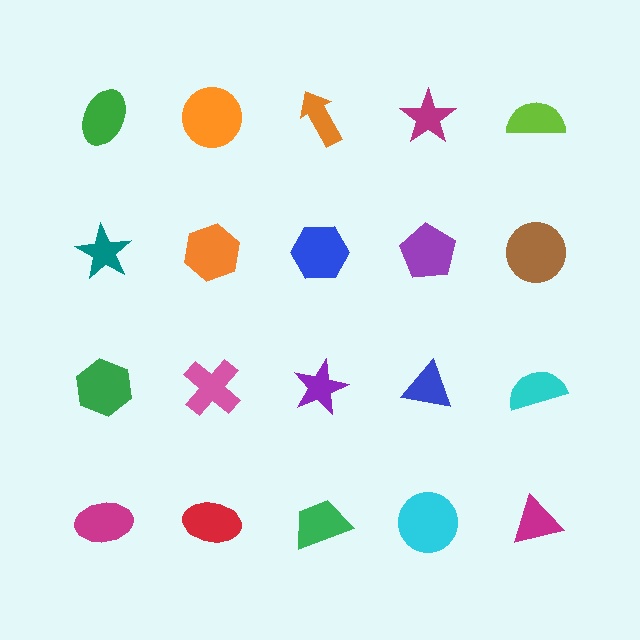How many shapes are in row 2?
5 shapes.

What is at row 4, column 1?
A magenta ellipse.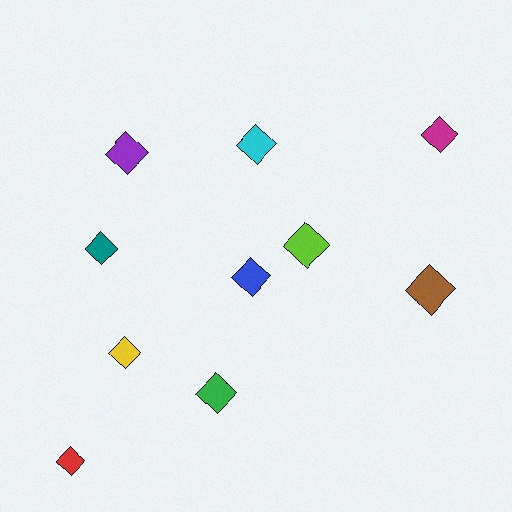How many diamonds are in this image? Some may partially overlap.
There are 10 diamonds.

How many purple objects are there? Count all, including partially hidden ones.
There is 1 purple object.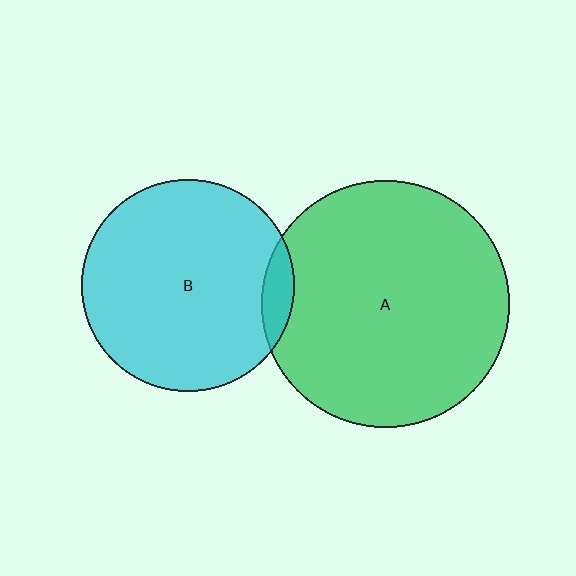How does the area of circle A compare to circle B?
Approximately 1.4 times.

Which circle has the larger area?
Circle A (green).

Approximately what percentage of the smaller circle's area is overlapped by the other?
Approximately 5%.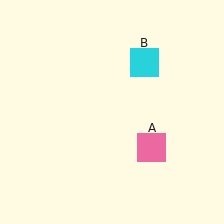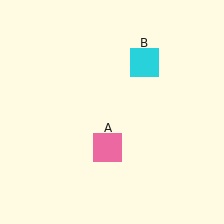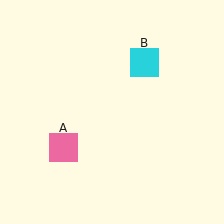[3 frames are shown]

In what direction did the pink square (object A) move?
The pink square (object A) moved left.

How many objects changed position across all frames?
1 object changed position: pink square (object A).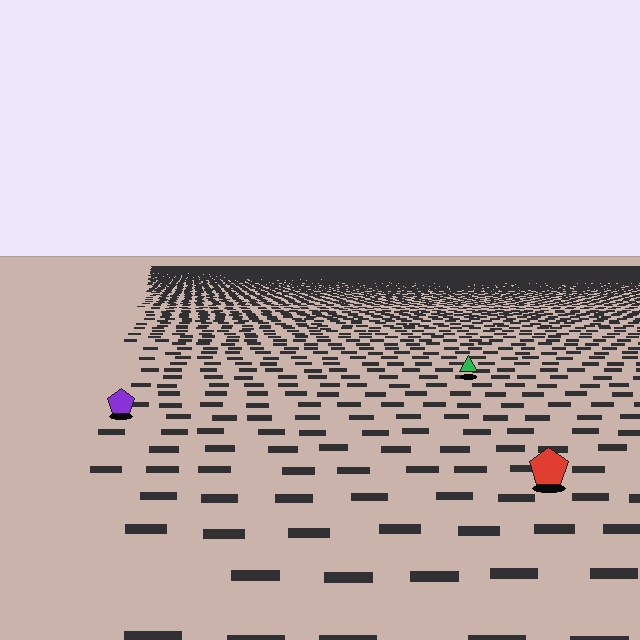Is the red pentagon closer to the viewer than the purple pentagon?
Yes. The red pentagon is closer — you can tell from the texture gradient: the ground texture is coarser near it.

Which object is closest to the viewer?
The red pentagon is closest. The texture marks near it are larger and more spread out.